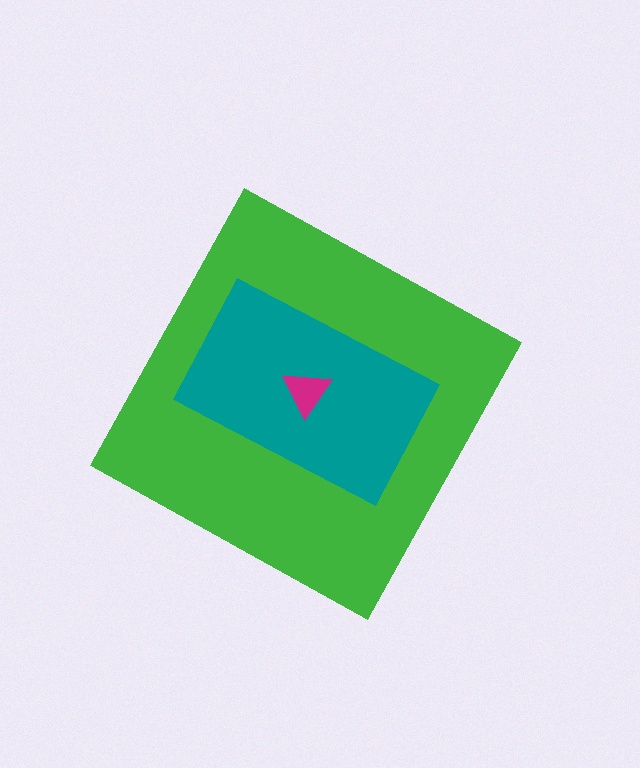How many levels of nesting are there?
3.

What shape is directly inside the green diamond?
The teal rectangle.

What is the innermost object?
The magenta triangle.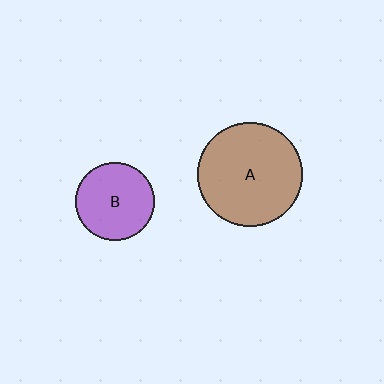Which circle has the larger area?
Circle A (brown).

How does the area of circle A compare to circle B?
Approximately 1.8 times.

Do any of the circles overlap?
No, none of the circles overlap.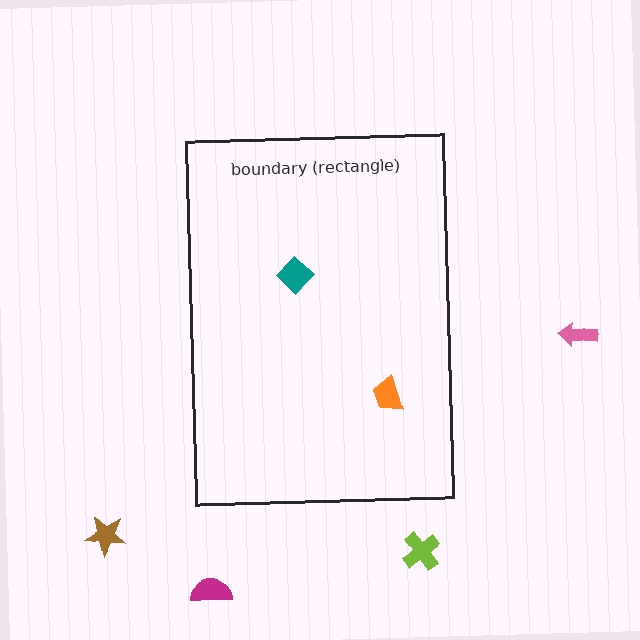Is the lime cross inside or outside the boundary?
Outside.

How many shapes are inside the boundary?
2 inside, 4 outside.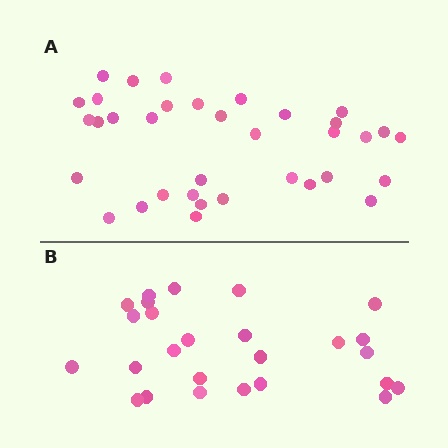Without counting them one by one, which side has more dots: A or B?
Region A (the top region) has more dots.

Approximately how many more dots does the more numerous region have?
Region A has roughly 8 or so more dots than region B.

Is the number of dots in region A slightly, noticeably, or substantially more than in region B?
Region A has noticeably more, but not dramatically so. The ratio is roughly 1.3 to 1.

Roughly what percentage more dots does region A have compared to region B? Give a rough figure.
About 35% more.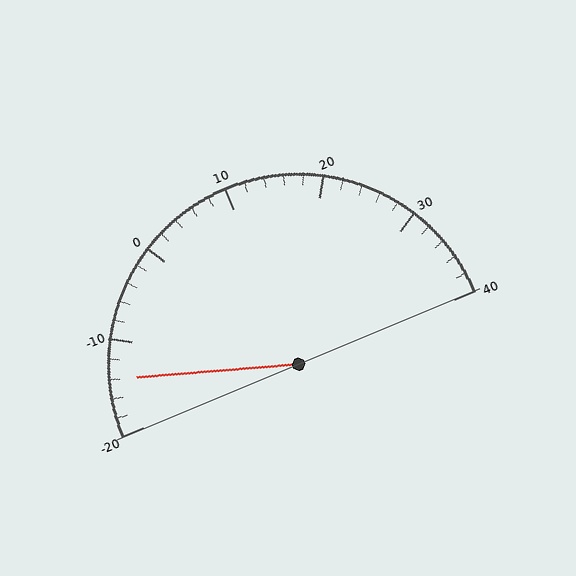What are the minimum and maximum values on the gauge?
The gauge ranges from -20 to 40.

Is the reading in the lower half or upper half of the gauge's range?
The reading is in the lower half of the range (-20 to 40).